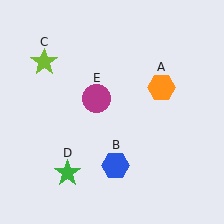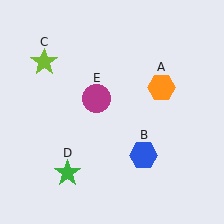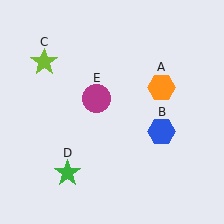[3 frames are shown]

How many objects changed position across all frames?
1 object changed position: blue hexagon (object B).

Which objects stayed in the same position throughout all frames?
Orange hexagon (object A) and lime star (object C) and green star (object D) and magenta circle (object E) remained stationary.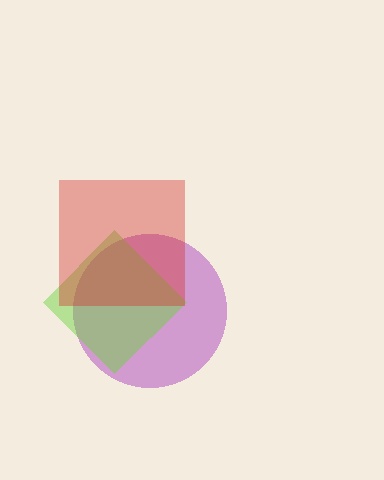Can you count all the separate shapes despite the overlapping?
Yes, there are 3 separate shapes.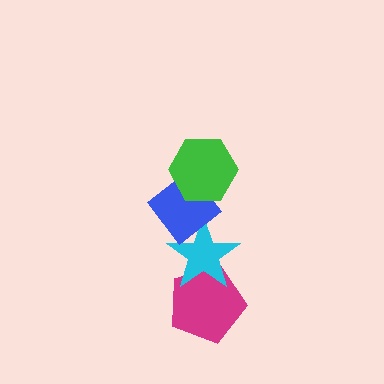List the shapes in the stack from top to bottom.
From top to bottom: the green hexagon, the blue diamond, the cyan star, the magenta pentagon.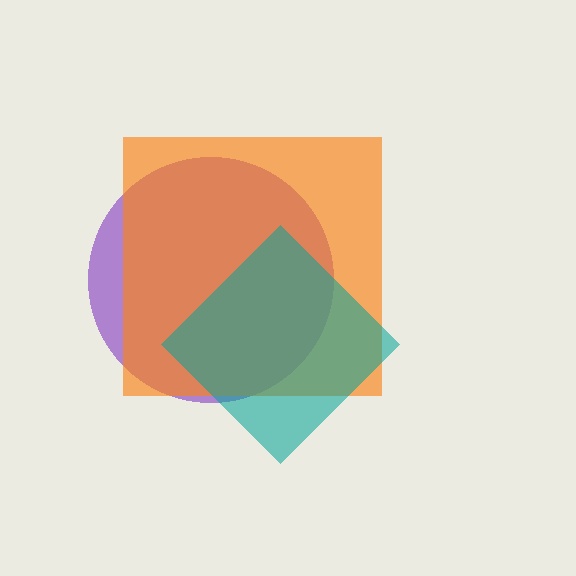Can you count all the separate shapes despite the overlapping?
Yes, there are 3 separate shapes.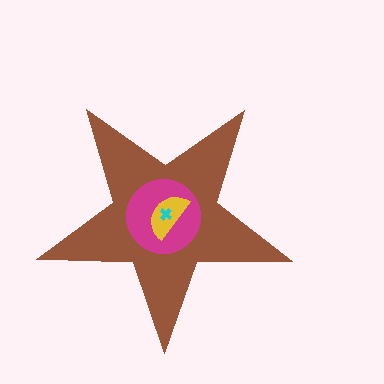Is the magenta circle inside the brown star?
Yes.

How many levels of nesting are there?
4.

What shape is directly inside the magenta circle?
The yellow semicircle.